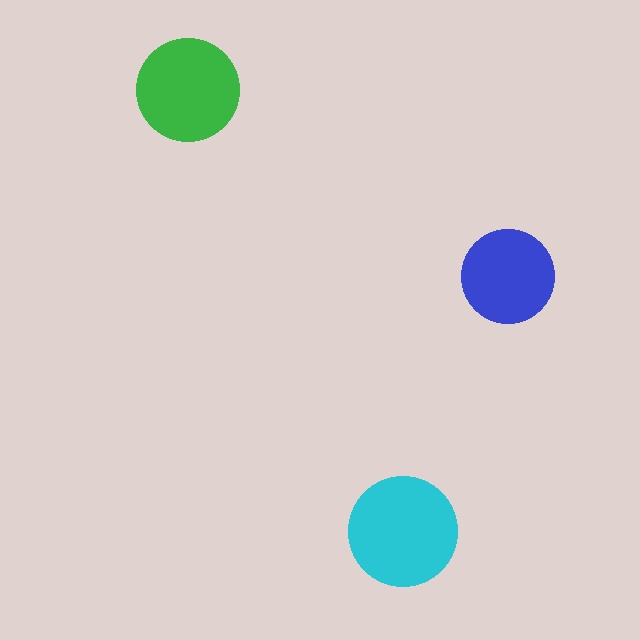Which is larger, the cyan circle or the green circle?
The cyan one.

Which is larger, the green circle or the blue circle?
The green one.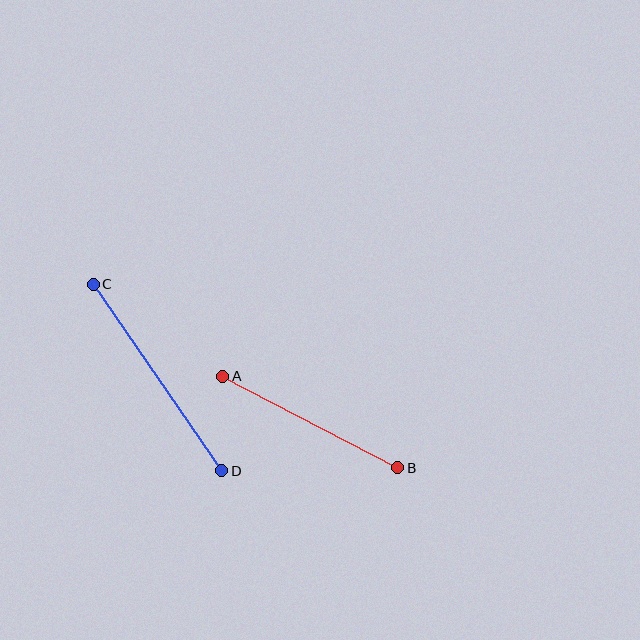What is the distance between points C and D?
The distance is approximately 227 pixels.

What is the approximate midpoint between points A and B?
The midpoint is at approximately (310, 422) pixels.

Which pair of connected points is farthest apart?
Points C and D are farthest apart.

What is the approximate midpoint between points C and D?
The midpoint is at approximately (157, 377) pixels.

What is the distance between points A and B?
The distance is approximately 197 pixels.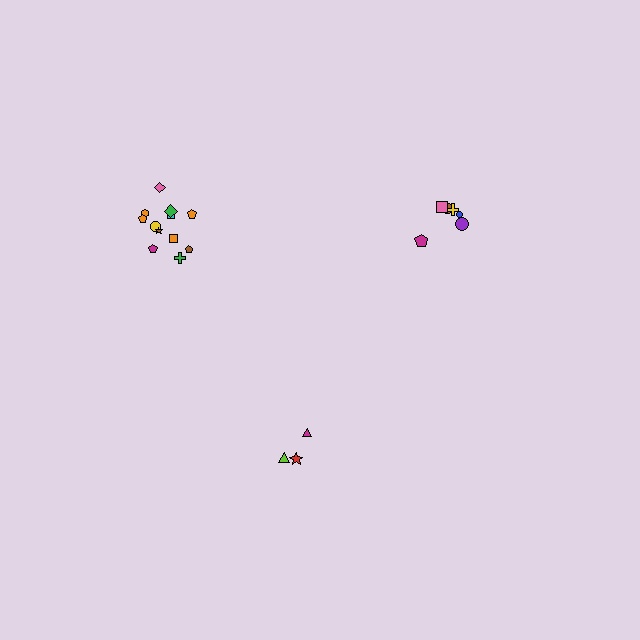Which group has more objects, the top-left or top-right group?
The top-left group.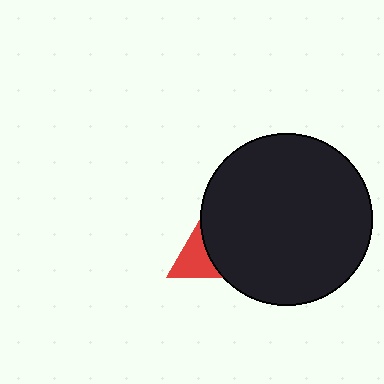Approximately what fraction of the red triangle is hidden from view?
Roughly 59% of the red triangle is hidden behind the black circle.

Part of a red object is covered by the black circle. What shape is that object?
It is a triangle.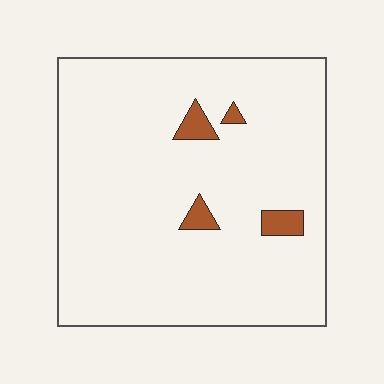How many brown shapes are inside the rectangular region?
4.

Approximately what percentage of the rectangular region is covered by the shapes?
Approximately 5%.